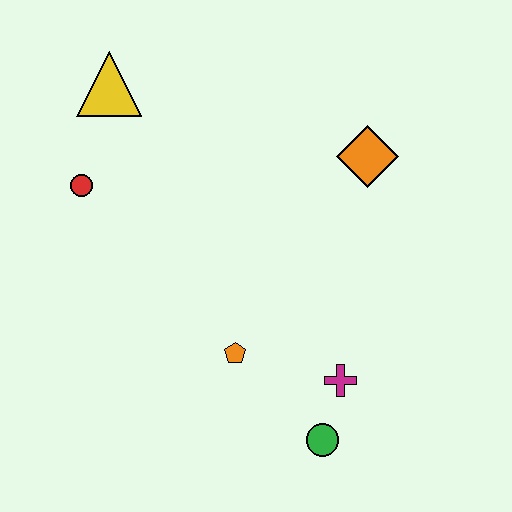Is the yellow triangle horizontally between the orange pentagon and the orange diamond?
No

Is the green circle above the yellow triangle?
No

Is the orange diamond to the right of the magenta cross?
Yes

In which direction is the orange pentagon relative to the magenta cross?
The orange pentagon is to the left of the magenta cross.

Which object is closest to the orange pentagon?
The magenta cross is closest to the orange pentagon.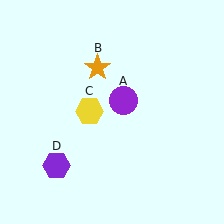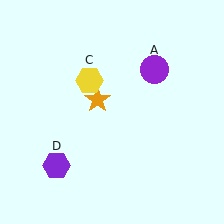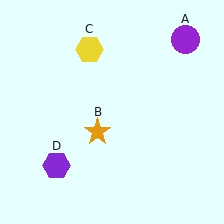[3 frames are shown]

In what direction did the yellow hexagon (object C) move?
The yellow hexagon (object C) moved up.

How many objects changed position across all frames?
3 objects changed position: purple circle (object A), orange star (object B), yellow hexagon (object C).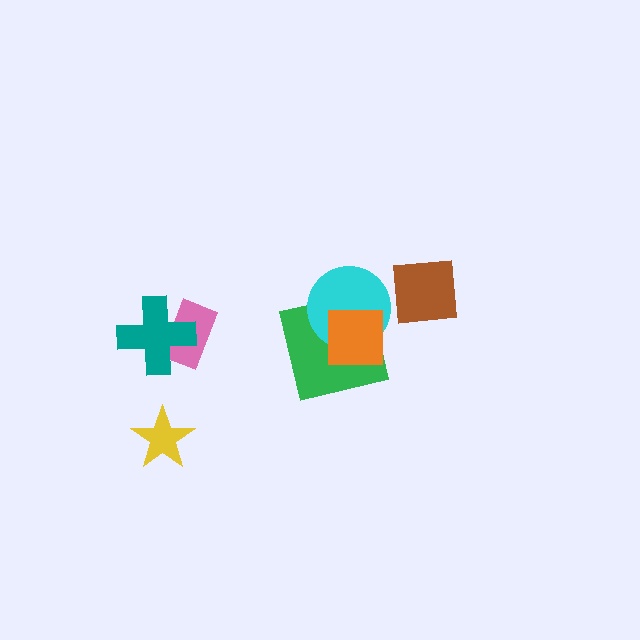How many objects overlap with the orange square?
2 objects overlap with the orange square.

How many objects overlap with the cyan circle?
2 objects overlap with the cyan circle.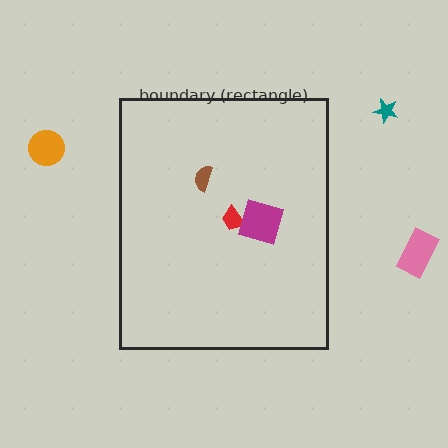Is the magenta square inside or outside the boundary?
Inside.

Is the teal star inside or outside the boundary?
Outside.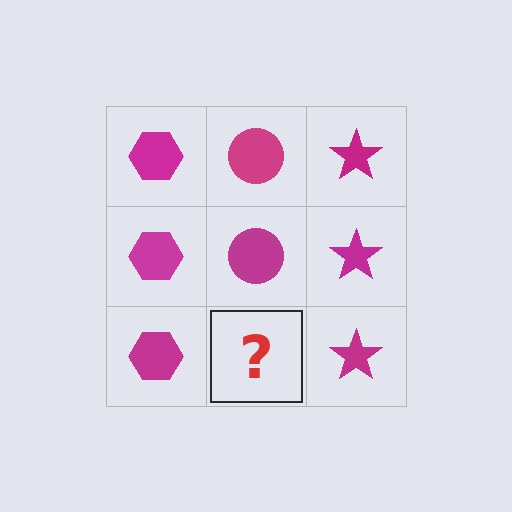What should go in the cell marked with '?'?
The missing cell should contain a magenta circle.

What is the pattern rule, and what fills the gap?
The rule is that each column has a consistent shape. The gap should be filled with a magenta circle.